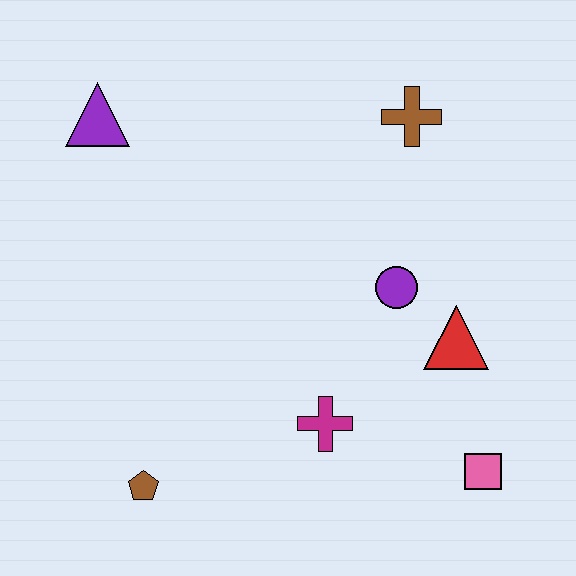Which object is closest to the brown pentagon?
The magenta cross is closest to the brown pentagon.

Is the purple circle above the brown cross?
No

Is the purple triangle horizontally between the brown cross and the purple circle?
No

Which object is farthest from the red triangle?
The purple triangle is farthest from the red triangle.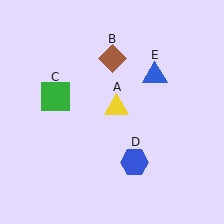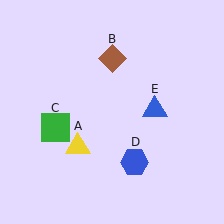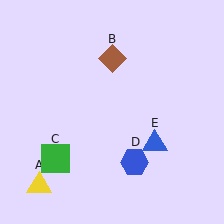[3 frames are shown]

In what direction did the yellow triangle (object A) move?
The yellow triangle (object A) moved down and to the left.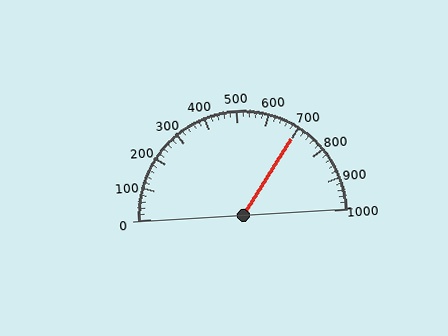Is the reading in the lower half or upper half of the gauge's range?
The reading is in the upper half of the range (0 to 1000).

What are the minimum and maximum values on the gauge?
The gauge ranges from 0 to 1000.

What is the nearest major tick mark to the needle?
The nearest major tick mark is 700.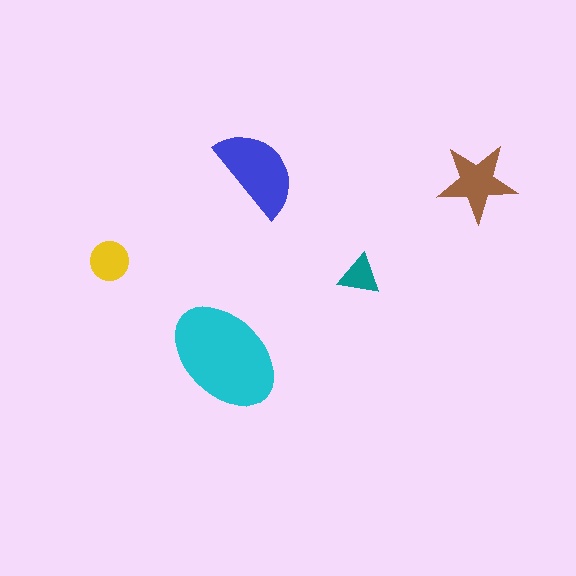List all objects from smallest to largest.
The teal triangle, the yellow circle, the brown star, the blue semicircle, the cyan ellipse.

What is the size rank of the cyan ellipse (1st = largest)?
1st.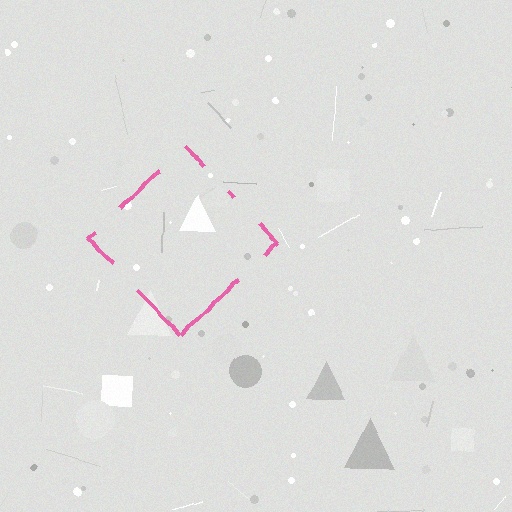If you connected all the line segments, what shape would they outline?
They would outline a diamond.